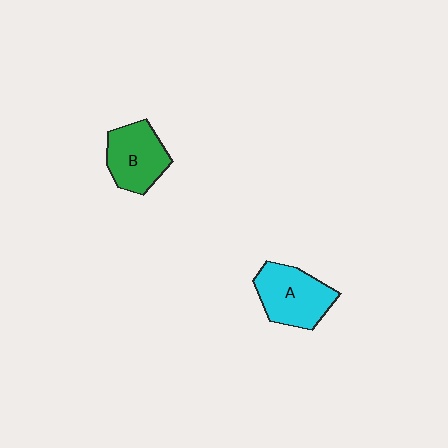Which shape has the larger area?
Shape A (cyan).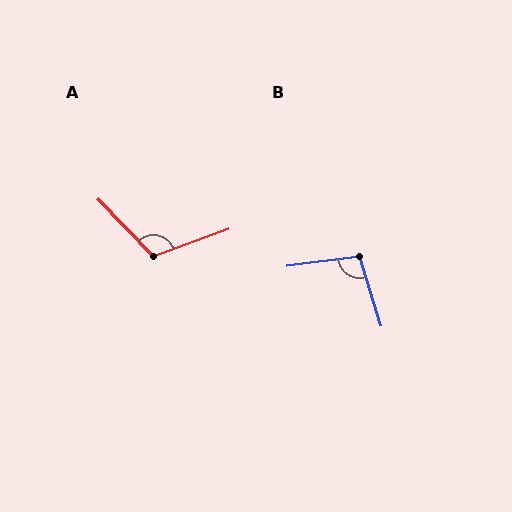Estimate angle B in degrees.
Approximately 100 degrees.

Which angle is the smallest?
B, at approximately 100 degrees.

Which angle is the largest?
A, at approximately 114 degrees.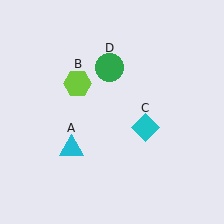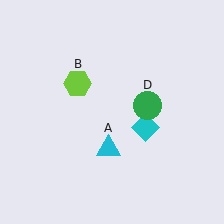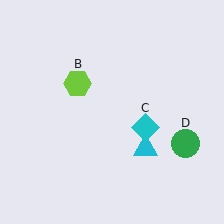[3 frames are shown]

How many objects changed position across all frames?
2 objects changed position: cyan triangle (object A), green circle (object D).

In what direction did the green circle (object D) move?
The green circle (object D) moved down and to the right.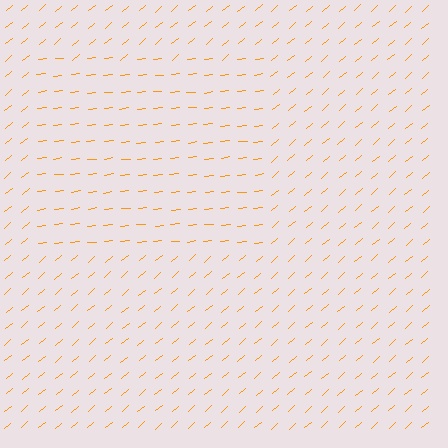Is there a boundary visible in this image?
Yes, there is a texture boundary formed by a change in line orientation.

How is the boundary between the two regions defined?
The boundary is defined purely by a change in line orientation (approximately 33 degrees difference). All lines are the same color and thickness.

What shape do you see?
I see a rectangle.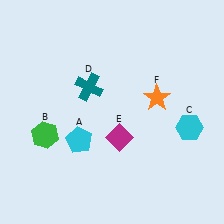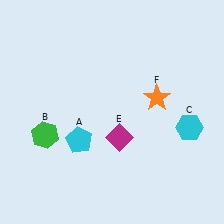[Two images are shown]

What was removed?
The teal cross (D) was removed in Image 2.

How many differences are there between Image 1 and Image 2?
There is 1 difference between the two images.